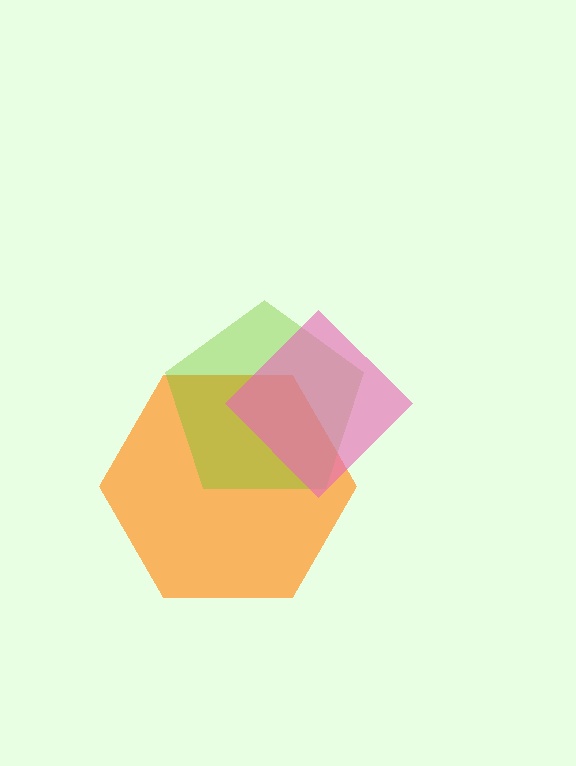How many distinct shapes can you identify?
There are 3 distinct shapes: an orange hexagon, a lime pentagon, a pink diamond.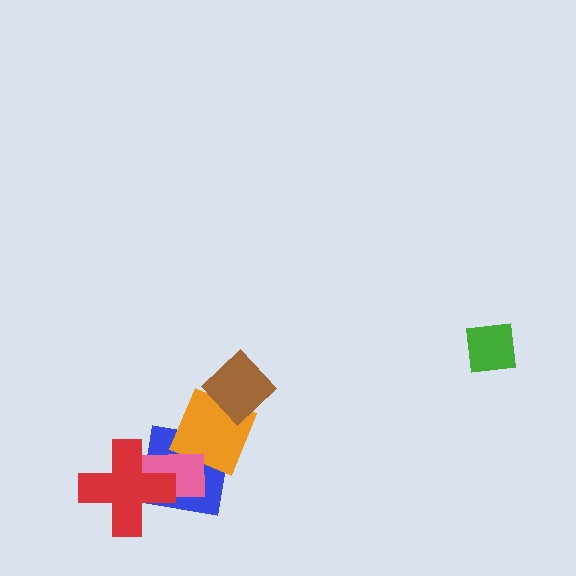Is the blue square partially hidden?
Yes, it is partially covered by another shape.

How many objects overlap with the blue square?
3 objects overlap with the blue square.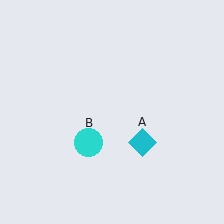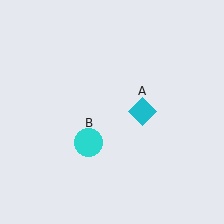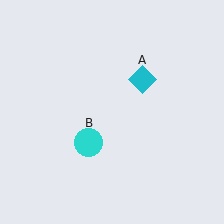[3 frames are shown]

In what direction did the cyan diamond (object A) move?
The cyan diamond (object A) moved up.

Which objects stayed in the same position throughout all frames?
Cyan circle (object B) remained stationary.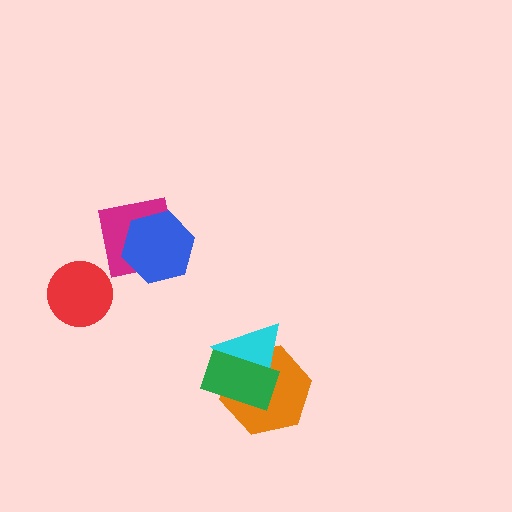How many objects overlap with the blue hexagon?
1 object overlaps with the blue hexagon.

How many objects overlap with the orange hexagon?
2 objects overlap with the orange hexagon.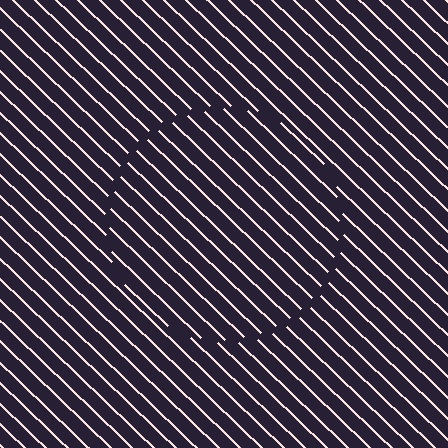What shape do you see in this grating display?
An illusory circle. The interior of the shape contains the same grating, shifted by half a period — the contour is defined by the phase discontinuity where line-ends from the inner and outer gratings abut.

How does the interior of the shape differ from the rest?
The interior of the shape contains the same grating, shifted by half a period — the contour is defined by the phase discontinuity where line-ends from the inner and outer gratings abut.